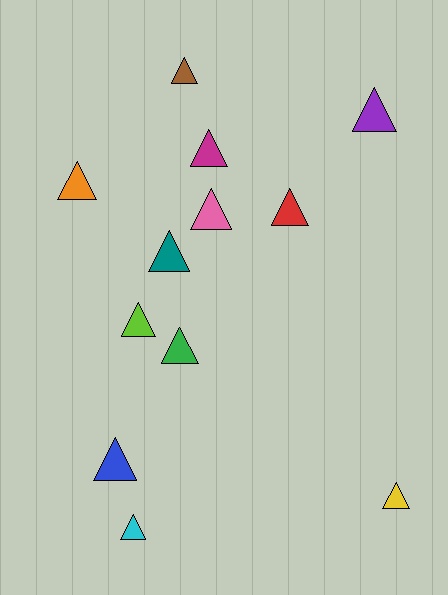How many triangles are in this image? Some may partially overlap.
There are 12 triangles.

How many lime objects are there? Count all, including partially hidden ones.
There is 1 lime object.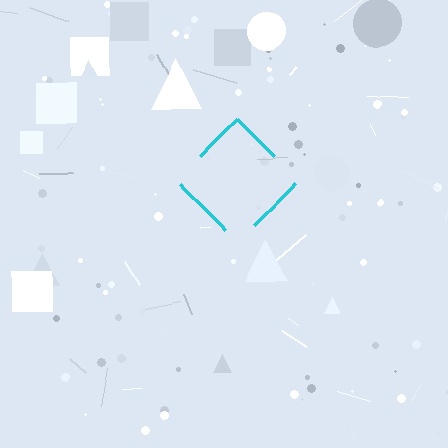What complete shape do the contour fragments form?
The contour fragments form a diamond.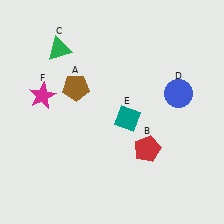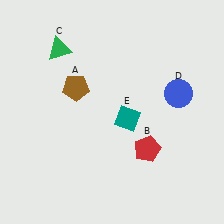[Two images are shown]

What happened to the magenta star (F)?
The magenta star (F) was removed in Image 2. It was in the top-left area of Image 1.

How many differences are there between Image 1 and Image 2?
There is 1 difference between the two images.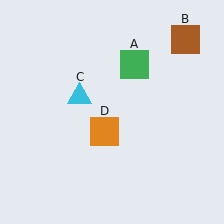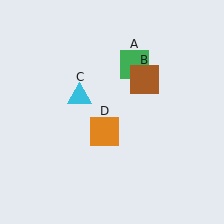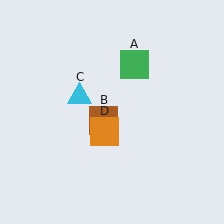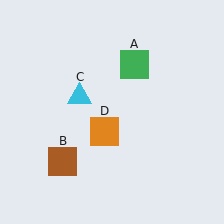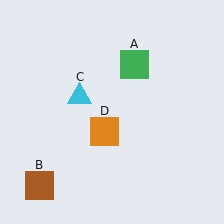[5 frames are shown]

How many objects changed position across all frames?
1 object changed position: brown square (object B).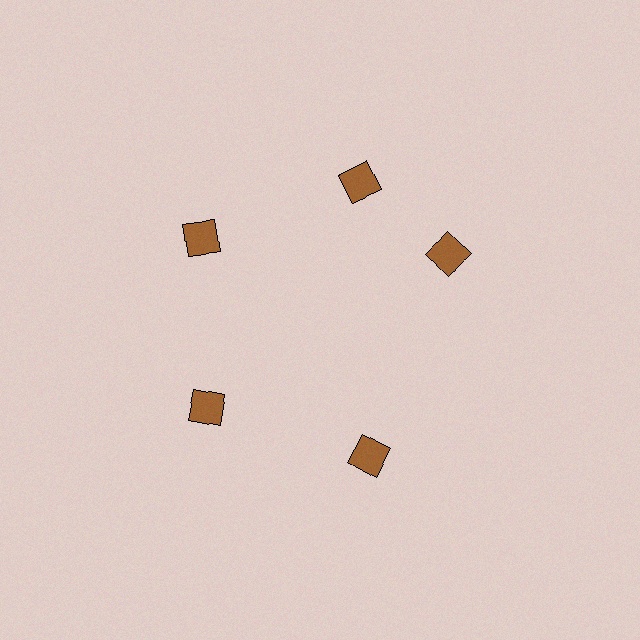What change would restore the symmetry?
The symmetry would be restored by rotating it back into even spacing with its neighbors so that all 5 squares sit at equal angles and equal distance from the center.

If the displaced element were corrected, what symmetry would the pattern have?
It would have 5-fold rotational symmetry — the pattern would map onto itself every 72 degrees.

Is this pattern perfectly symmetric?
No. The 5 brown squares are arranged in a ring, but one element near the 3 o'clock position is rotated out of alignment along the ring, breaking the 5-fold rotational symmetry.